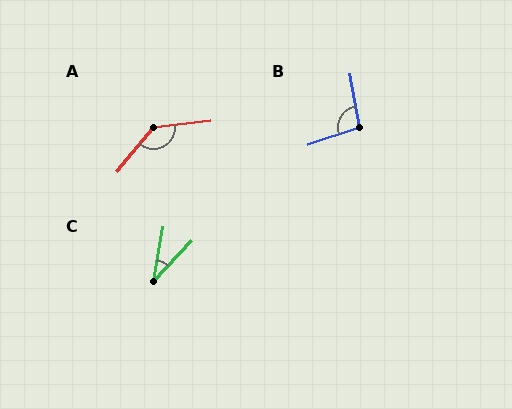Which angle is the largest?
A, at approximately 136 degrees.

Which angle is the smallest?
C, at approximately 33 degrees.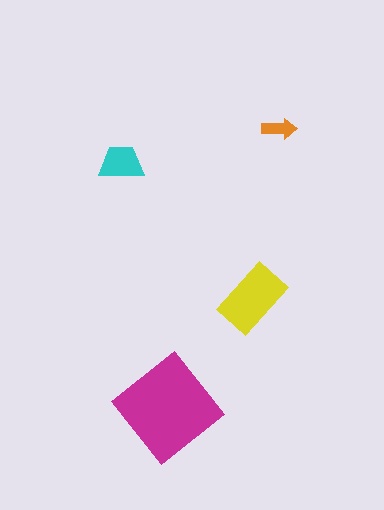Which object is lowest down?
The magenta diamond is bottommost.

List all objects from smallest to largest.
The orange arrow, the cyan trapezoid, the yellow rectangle, the magenta diamond.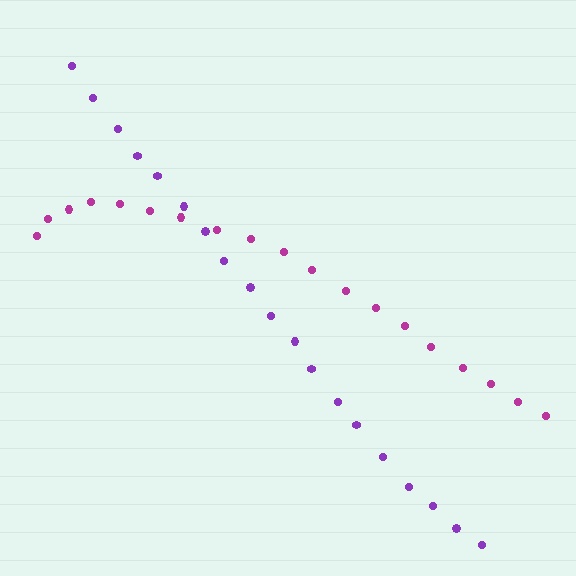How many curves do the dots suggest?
There are 2 distinct paths.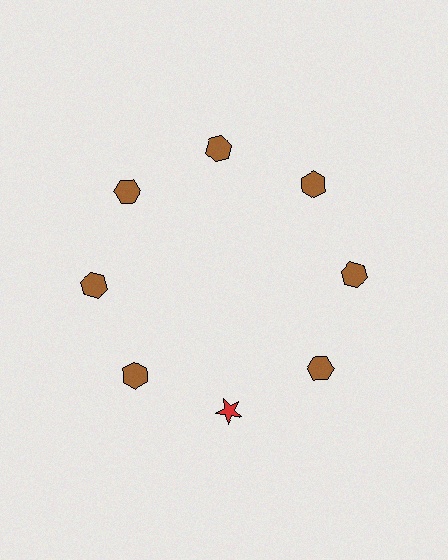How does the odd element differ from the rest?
It differs in both color (red instead of brown) and shape (star instead of hexagon).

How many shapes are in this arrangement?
There are 8 shapes arranged in a ring pattern.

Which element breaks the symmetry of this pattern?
The red star at roughly the 6 o'clock position breaks the symmetry. All other shapes are brown hexagons.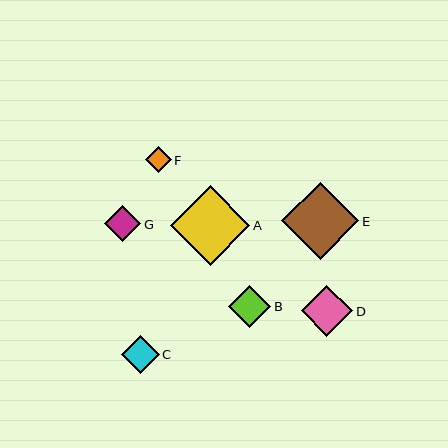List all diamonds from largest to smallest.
From largest to smallest: A, E, D, B, C, G, F.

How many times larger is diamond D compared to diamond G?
Diamond D is approximately 1.4 times the size of diamond G.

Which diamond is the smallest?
Diamond F is the smallest with a size of approximately 26 pixels.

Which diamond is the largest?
Diamond A is the largest with a size of approximately 80 pixels.